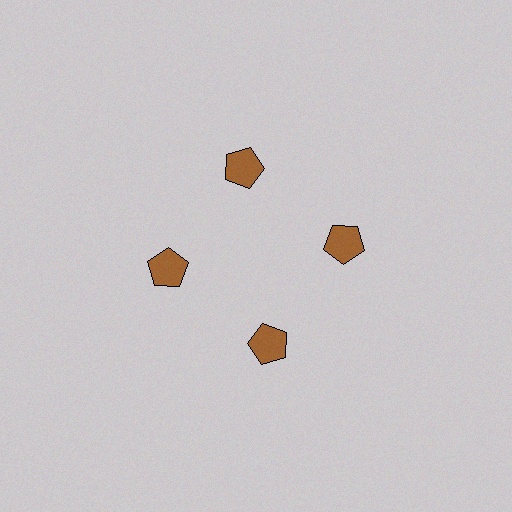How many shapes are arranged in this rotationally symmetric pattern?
There are 4 shapes, arranged in 4 groups of 1.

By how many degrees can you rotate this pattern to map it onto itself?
The pattern maps onto itself every 90 degrees of rotation.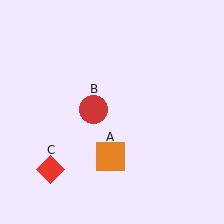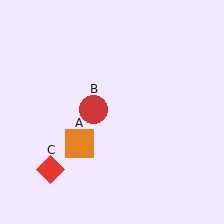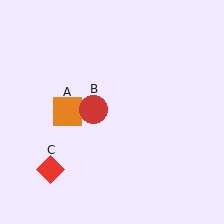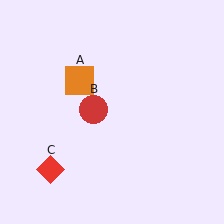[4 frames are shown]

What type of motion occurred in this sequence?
The orange square (object A) rotated clockwise around the center of the scene.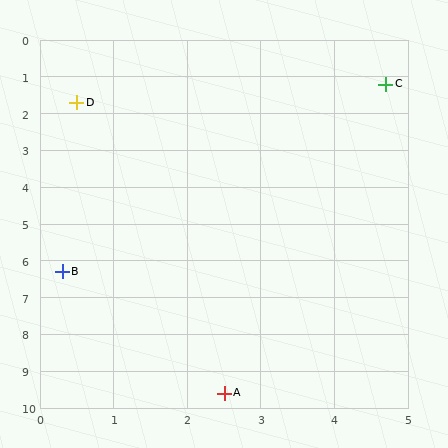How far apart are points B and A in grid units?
Points B and A are about 4.0 grid units apart.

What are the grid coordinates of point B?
Point B is at approximately (0.3, 6.3).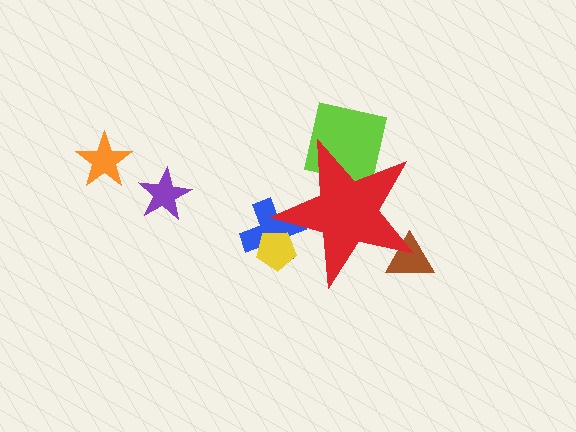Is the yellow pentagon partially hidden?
Yes, the yellow pentagon is partially hidden behind the red star.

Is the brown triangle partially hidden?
Yes, the brown triangle is partially hidden behind the red star.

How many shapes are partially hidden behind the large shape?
4 shapes are partially hidden.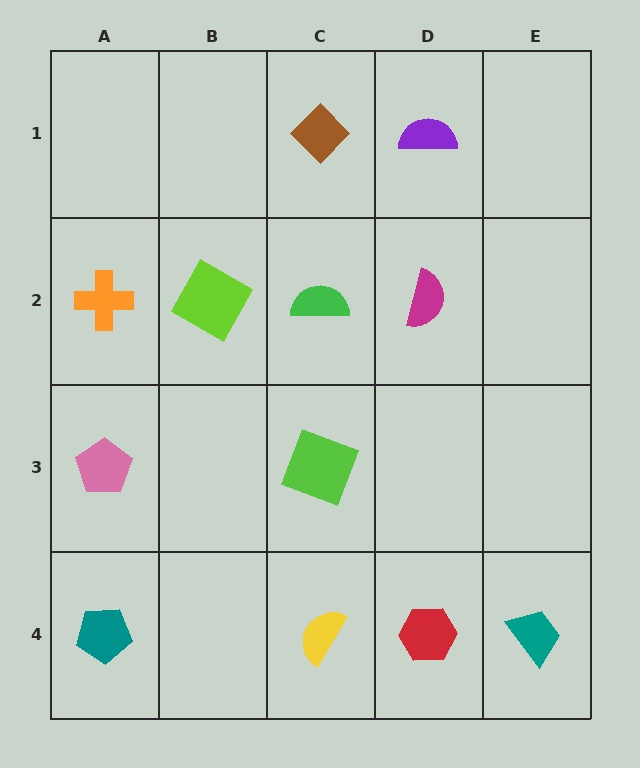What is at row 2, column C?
A green semicircle.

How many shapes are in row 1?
2 shapes.